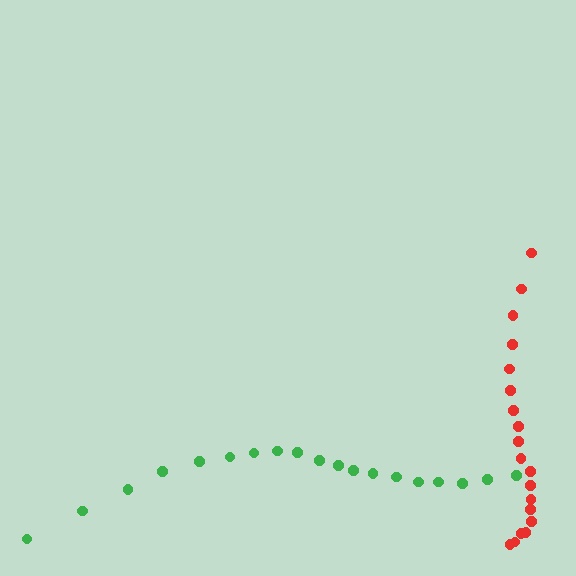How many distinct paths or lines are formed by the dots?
There are 2 distinct paths.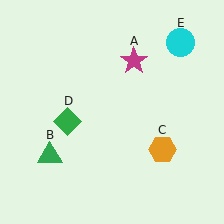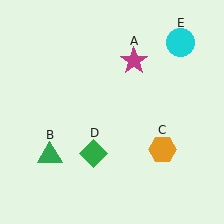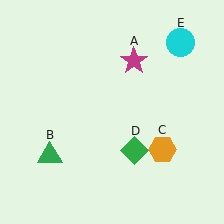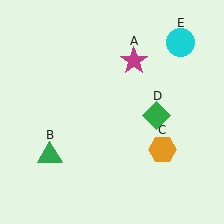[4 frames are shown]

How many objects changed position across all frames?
1 object changed position: green diamond (object D).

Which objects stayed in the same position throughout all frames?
Magenta star (object A) and green triangle (object B) and orange hexagon (object C) and cyan circle (object E) remained stationary.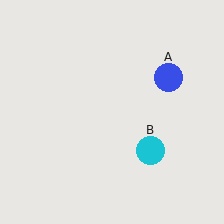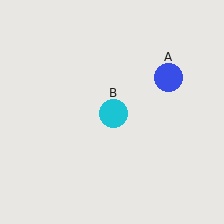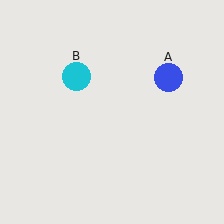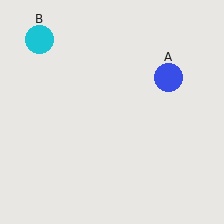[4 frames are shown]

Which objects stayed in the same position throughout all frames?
Blue circle (object A) remained stationary.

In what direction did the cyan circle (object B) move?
The cyan circle (object B) moved up and to the left.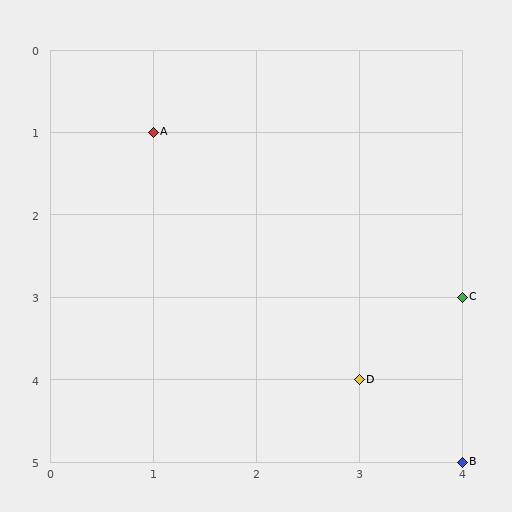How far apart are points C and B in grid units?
Points C and B are 2 rows apart.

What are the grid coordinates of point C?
Point C is at grid coordinates (4, 3).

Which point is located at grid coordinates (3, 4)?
Point D is at (3, 4).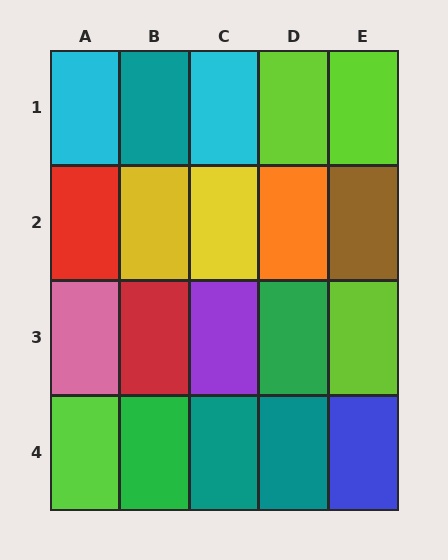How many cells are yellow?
2 cells are yellow.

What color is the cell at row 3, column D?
Green.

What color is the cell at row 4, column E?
Blue.